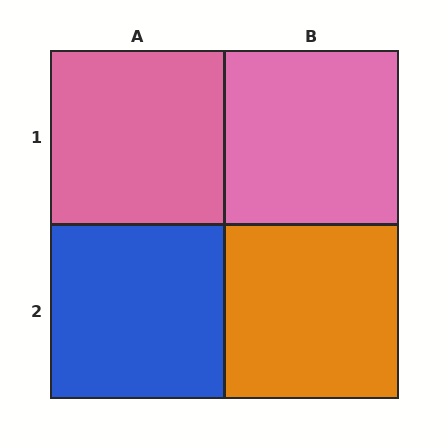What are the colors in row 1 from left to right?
Pink, pink.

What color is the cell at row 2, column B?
Orange.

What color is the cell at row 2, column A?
Blue.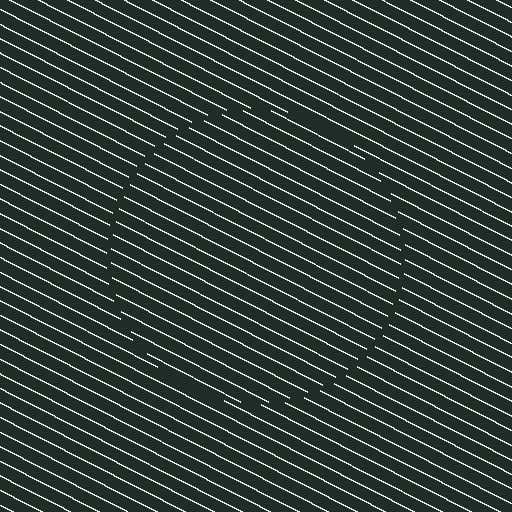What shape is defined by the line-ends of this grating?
An illusory circle. The interior of the shape contains the same grating, shifted by half a period — the contour is defined by the phase discontinuity where line-ends from the inner and outer gratings abut.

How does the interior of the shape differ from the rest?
The interior of the shape contains the same grating, shifted by half a period — the contour is defined by the phase discontinuity where line-ends from the inner and outer gratings abut.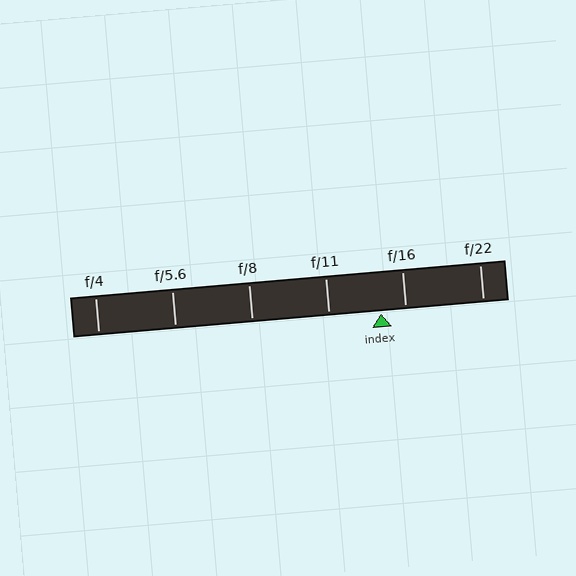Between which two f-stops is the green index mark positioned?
The index mark is between f/11 and f/16.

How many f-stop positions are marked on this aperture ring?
There are 6 f-stop positions marked.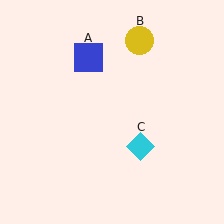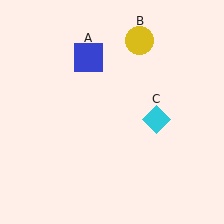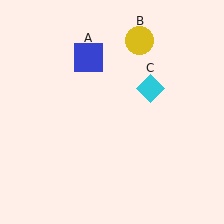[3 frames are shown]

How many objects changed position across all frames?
1 object changed position: cyan diamond (object C).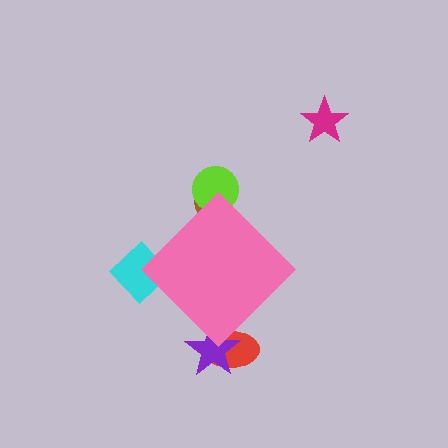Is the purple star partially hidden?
Yes, the purple star is partially hidden behind the pink diamond.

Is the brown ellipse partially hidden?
Yes, the brown ellipse is partially hidden behind the pink diamond.